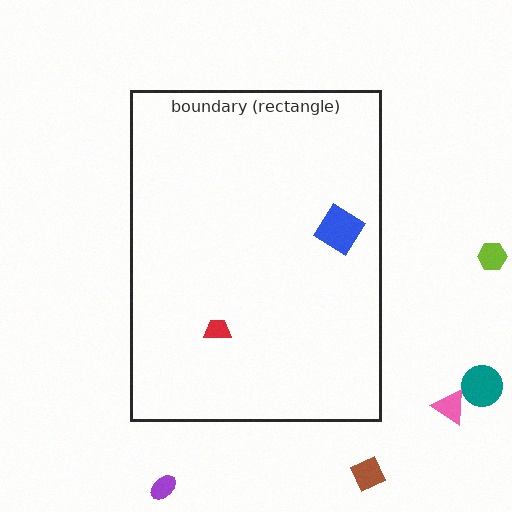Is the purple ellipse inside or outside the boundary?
Outside.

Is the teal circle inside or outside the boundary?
Outside.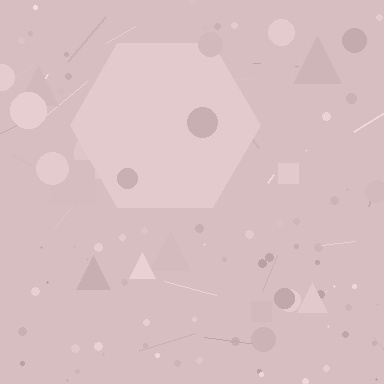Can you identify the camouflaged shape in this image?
The camouflaged shape is a hexagon.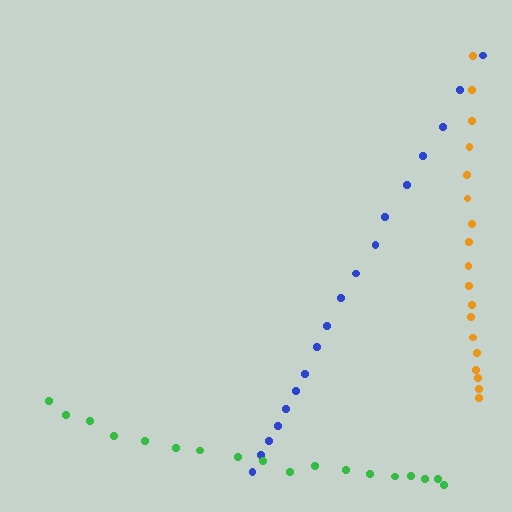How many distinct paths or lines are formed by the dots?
There are 3 distinct paths.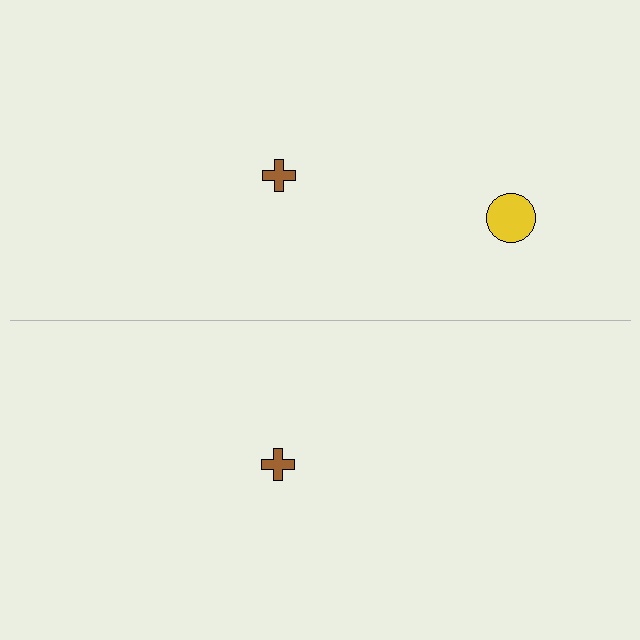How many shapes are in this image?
There are 3 shapes in this image.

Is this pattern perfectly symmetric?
No, the pattern is not perfectly symmetric. A yellow circle is missing from the bottom side.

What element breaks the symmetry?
A yellow circle is missing from the bottom side.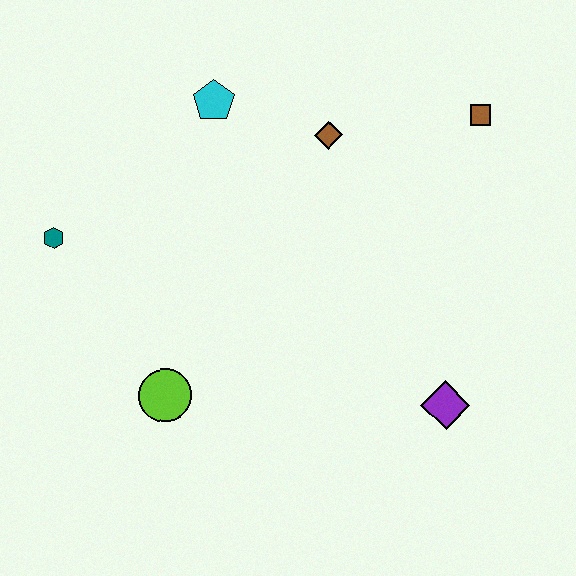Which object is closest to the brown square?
The brown diamond is closest to the brown square.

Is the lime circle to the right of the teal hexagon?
Yes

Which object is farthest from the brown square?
The teal hexagon is farthest from the brown square.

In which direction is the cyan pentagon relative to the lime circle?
The cyan pentagon is above the lime circle.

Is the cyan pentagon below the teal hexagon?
No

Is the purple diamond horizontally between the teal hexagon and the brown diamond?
No